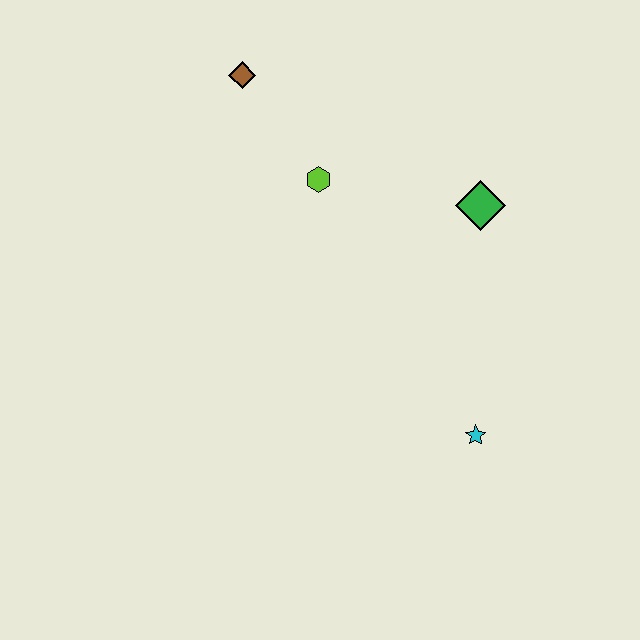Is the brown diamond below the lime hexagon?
No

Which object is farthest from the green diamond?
The brown diamond is farthest from the green diamond.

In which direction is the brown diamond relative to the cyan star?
The brown diamond is above the cyan star.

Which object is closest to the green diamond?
The lime hexagon is closest to the green diamond.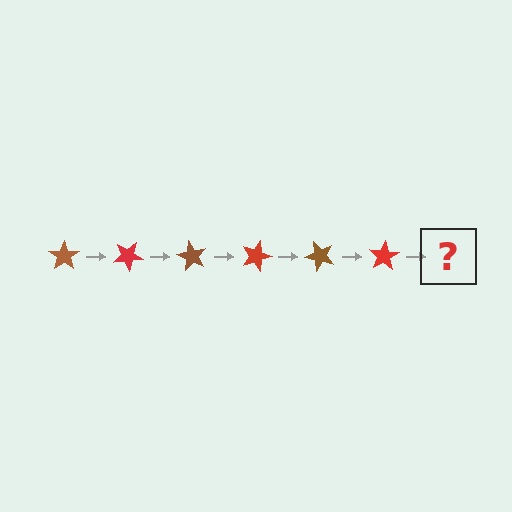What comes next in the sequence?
The next element should be a brown star, rotated 180 degrees from the start.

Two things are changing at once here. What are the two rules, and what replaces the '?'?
The two rules are that it rotates 30 degrees each step and the color cycles through brown and red. The '?' should be a brown star, rotated 180 degrees from the start.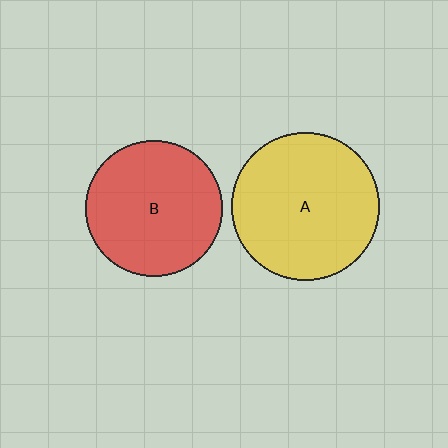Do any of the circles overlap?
No, none of the circles overlap.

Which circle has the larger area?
Circle A (yellow).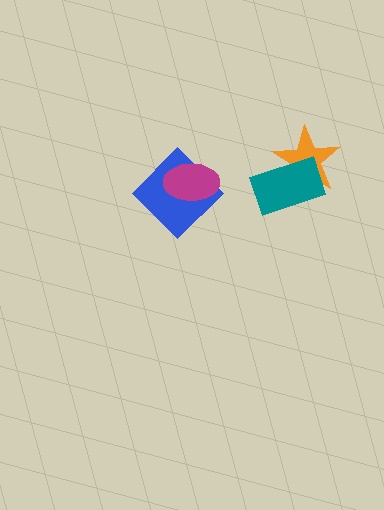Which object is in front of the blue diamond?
The magenta ellipse is in front of the blue diamond.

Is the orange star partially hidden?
Yes, it is partially covered by another shape.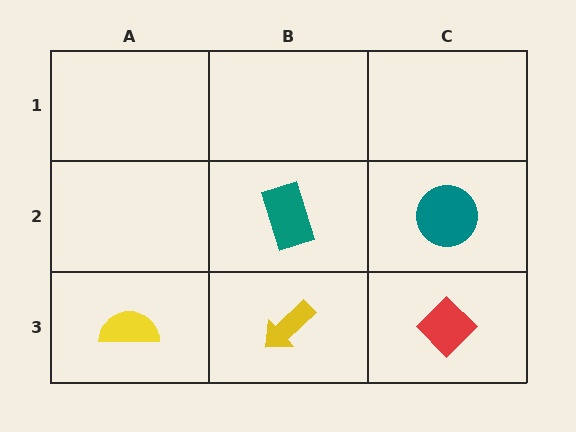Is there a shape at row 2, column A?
No, that cell is empty.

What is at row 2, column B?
A teal rectangle.